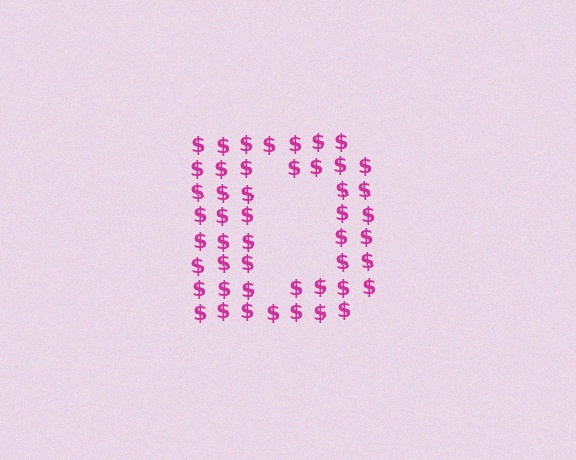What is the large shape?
The large shape is the letter D.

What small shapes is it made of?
It is made of small dollar signs.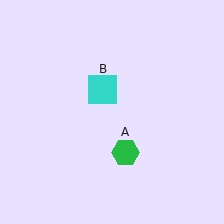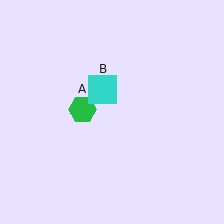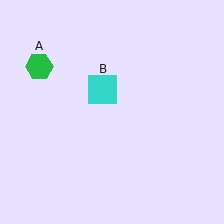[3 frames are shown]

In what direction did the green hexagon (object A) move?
The green hexagon (object A) moved up and to the left.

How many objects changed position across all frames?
1 object changed position: green hexagon (object A).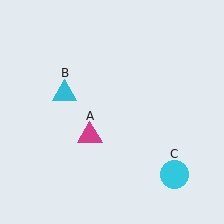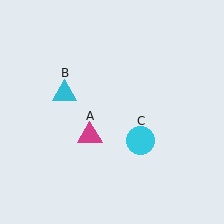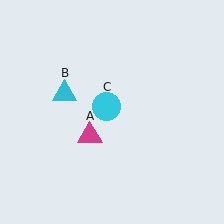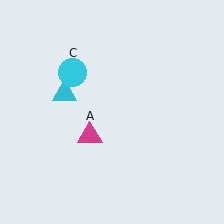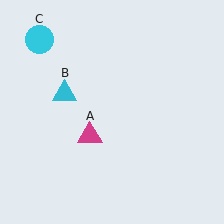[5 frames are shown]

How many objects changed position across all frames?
1 object changed position: cyan circle (object C).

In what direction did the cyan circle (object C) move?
The cyan circle (object C) moved up and to the left.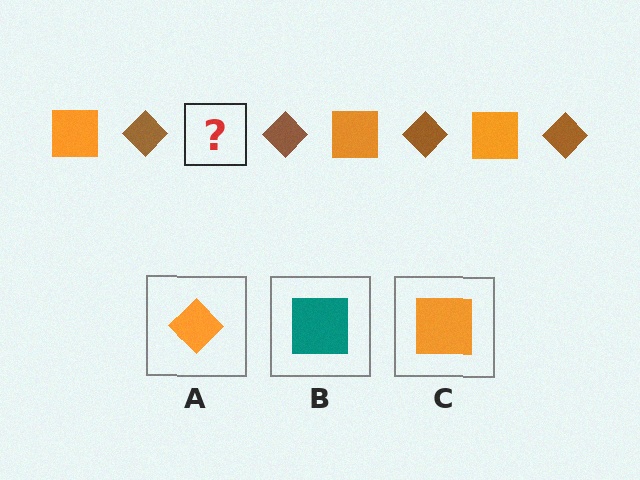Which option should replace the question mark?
Option C.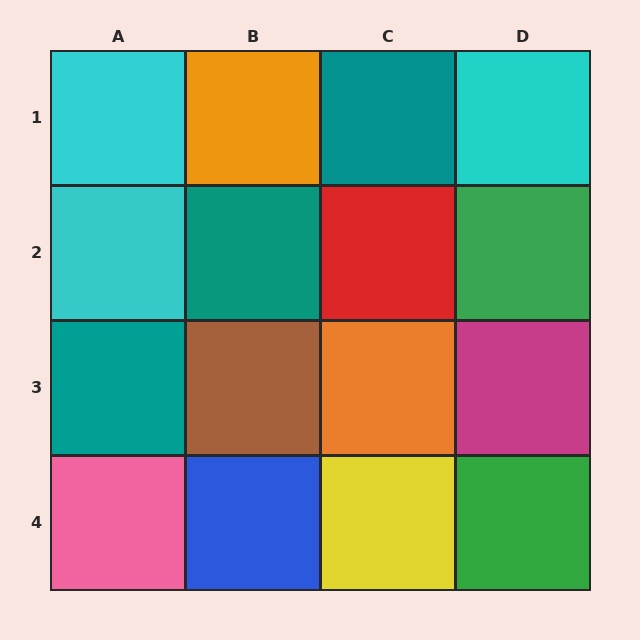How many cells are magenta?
1 cell is magenta.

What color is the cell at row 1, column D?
Cyan.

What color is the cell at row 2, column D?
Green.